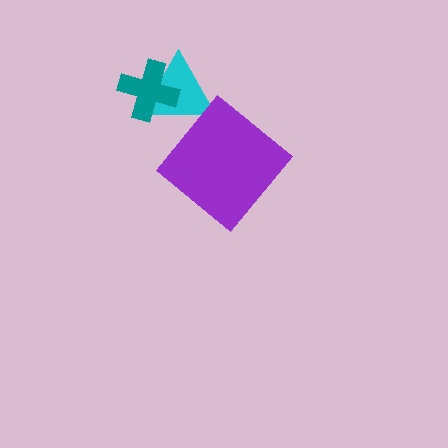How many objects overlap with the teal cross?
1 object overlaps with the teal cross.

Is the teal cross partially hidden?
No, no other shape covers it.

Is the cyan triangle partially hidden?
Yes, it is partially covered by another shape.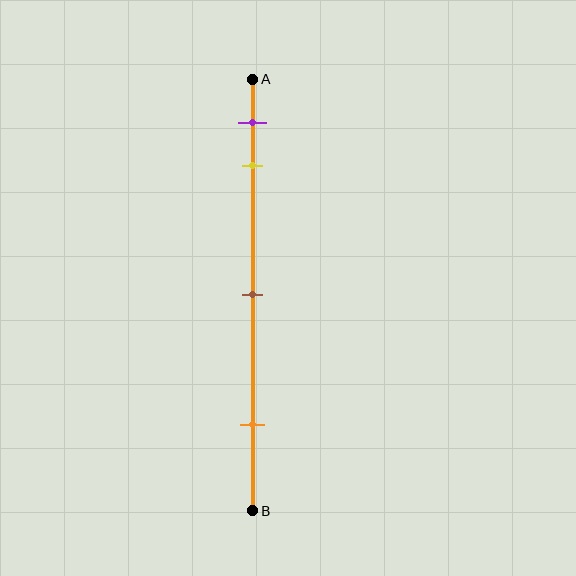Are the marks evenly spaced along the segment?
No, the marks are not evenly spaced.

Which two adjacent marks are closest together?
The purple and yellow marks are the closest adjacent pair.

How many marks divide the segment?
There are 4 marks dividing the segment.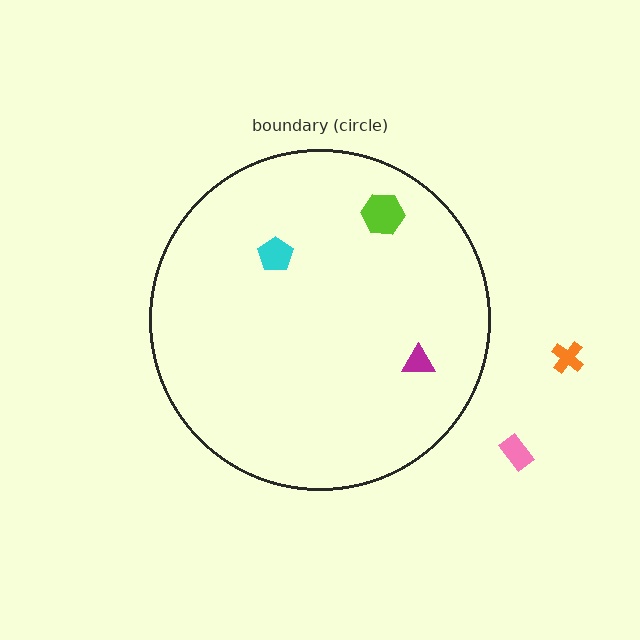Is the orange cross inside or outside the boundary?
Outside.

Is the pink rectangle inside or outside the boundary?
Outside.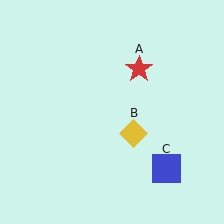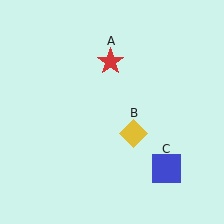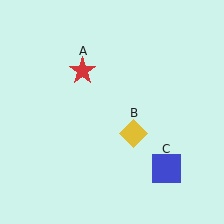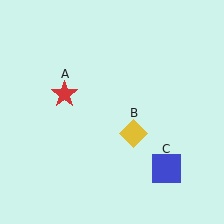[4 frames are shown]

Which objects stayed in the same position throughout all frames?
Yellow diamond (object B) and blue square (object C) remained stationary.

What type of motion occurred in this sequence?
The red star (object A) rotated counterclockwise around the center of the scene.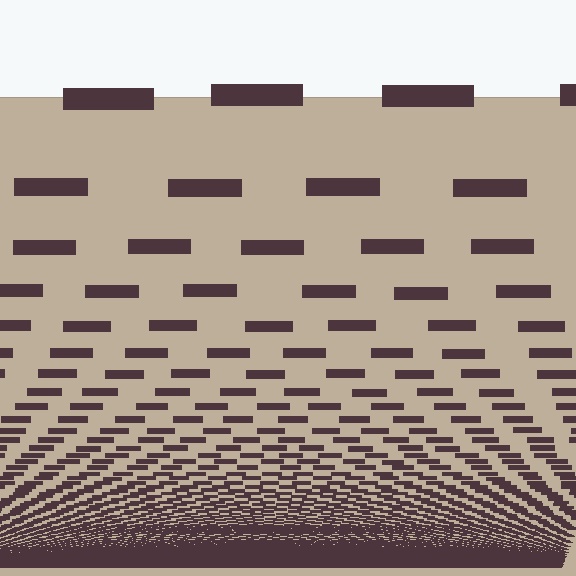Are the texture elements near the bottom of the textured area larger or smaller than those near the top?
Smaller. The gradient is inverted — elements near the bottom are smaller and denser.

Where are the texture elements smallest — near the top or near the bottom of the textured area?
Near the bottom.